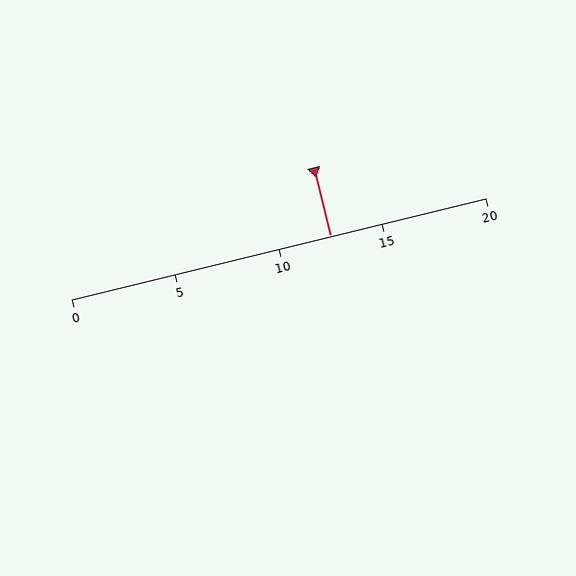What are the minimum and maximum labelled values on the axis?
The axis runs from 0 to 20.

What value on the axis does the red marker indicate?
The marker indicates approximately 12.5.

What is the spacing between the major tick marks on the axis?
The major ticks are spaced 5 apart.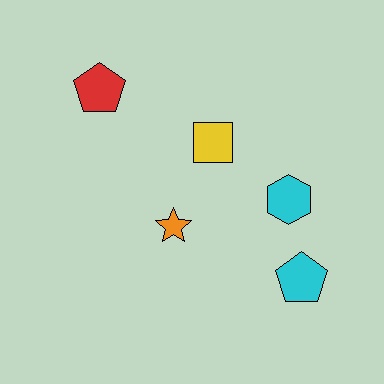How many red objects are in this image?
There is 1 red object.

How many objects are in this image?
There are 5 objects.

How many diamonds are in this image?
There are no diamonds.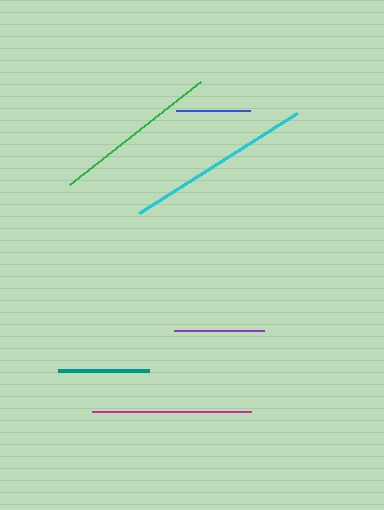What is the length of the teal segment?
The teal segment is approximately 91 pixels long.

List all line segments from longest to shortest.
From longest to shortest: cyan, green, magenta, teal, purple, blue.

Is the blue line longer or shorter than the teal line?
The teal line is longer than the blue line.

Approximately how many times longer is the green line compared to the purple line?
The green line is approximately 1.9 times the length of the purple line.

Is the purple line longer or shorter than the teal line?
The teal line is longer than the purple line.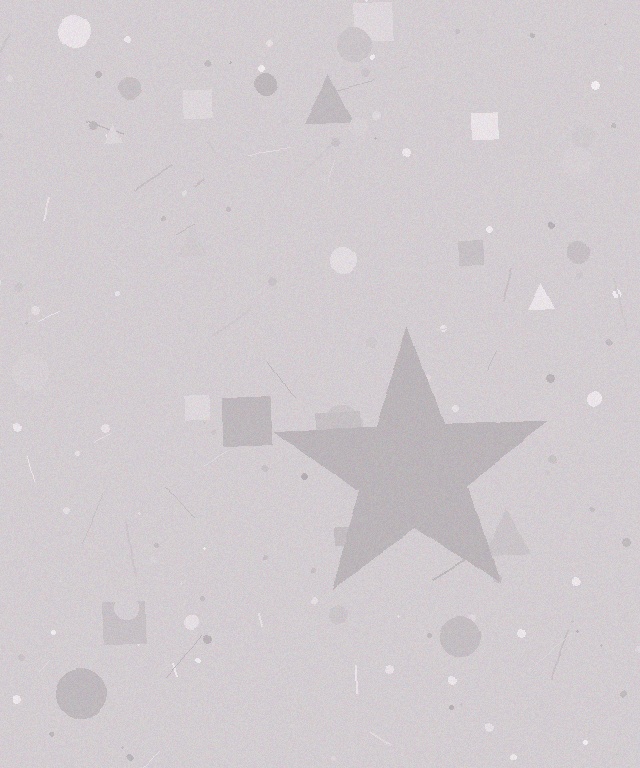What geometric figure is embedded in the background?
A star is embedded in the background.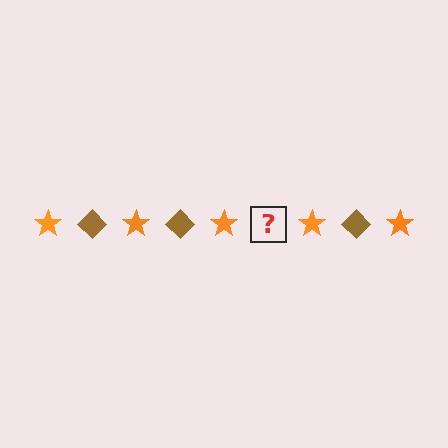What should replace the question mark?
The question mark should be replaced with a brown diamond.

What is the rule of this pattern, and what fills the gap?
The rule is that the pattern alternates between orange star and brown diamond. The gap should be filled with a brown diamond.